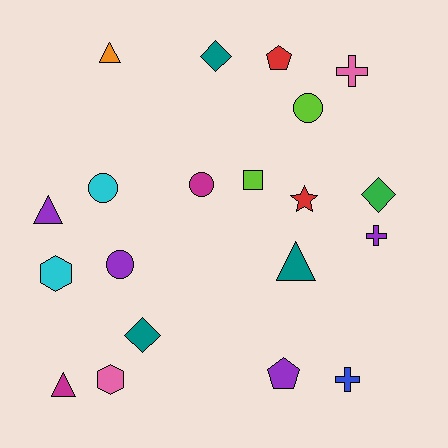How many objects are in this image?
There are 20 objects.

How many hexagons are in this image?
There are 2 hexagons.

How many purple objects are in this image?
There are 4 purple objects.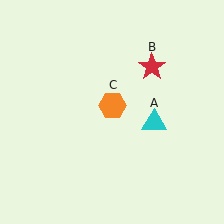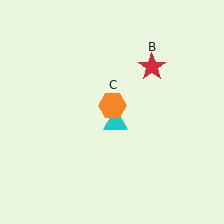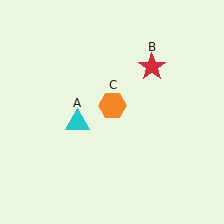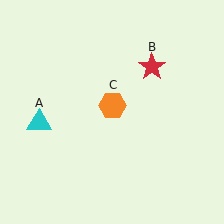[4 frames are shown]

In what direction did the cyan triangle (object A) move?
The cyan triangle (object A) moved left.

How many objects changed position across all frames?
1 object changed position: cyan triangle (object A).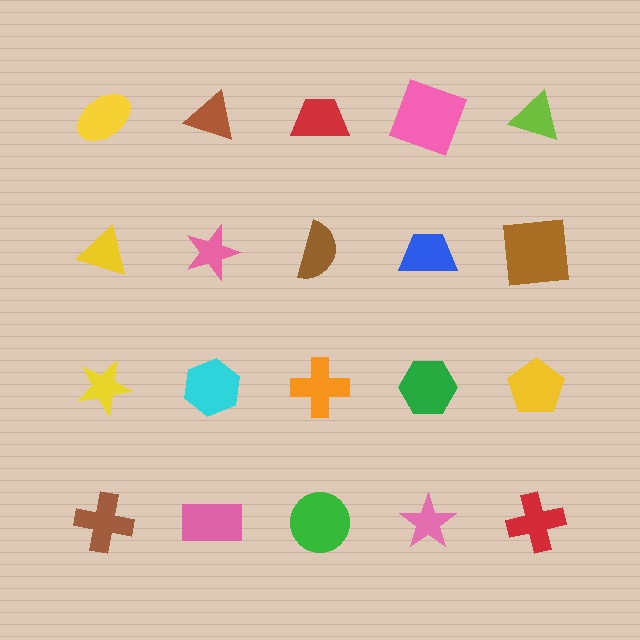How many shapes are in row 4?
5 shapes.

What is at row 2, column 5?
A brown square.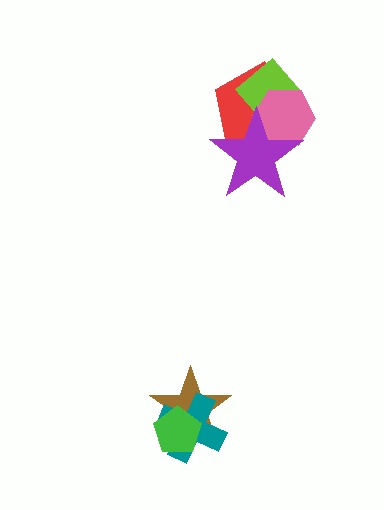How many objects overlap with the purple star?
3 objects overlap with the purple star.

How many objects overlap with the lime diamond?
3 objects overlap with the lime diamond.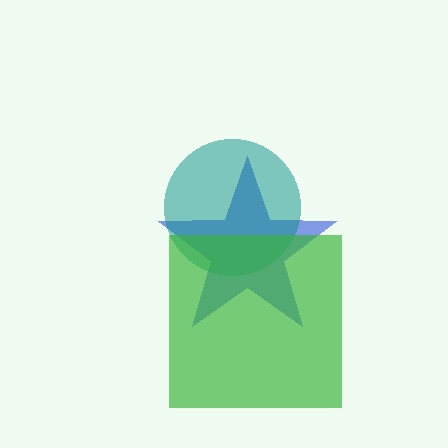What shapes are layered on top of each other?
The layered shapes are: a blue star, a teal circle, a green square.